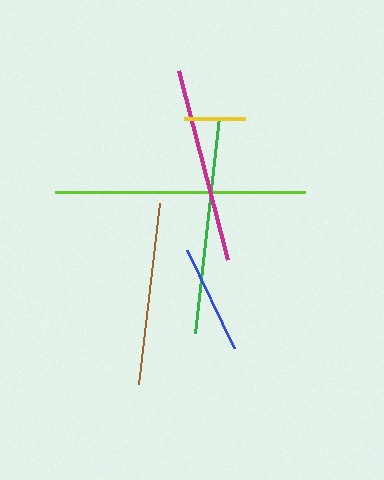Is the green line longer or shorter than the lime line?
The lime line is longer than the green line.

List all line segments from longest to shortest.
From longest to shortest: lime, green, magenta, brown, blue, yellow.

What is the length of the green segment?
The green segment is approximately 217 pixels long.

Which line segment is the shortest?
The yellow line is the shortest at approximately 61 pixels.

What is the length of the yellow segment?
The yellow segment is approximately 61 pixels long.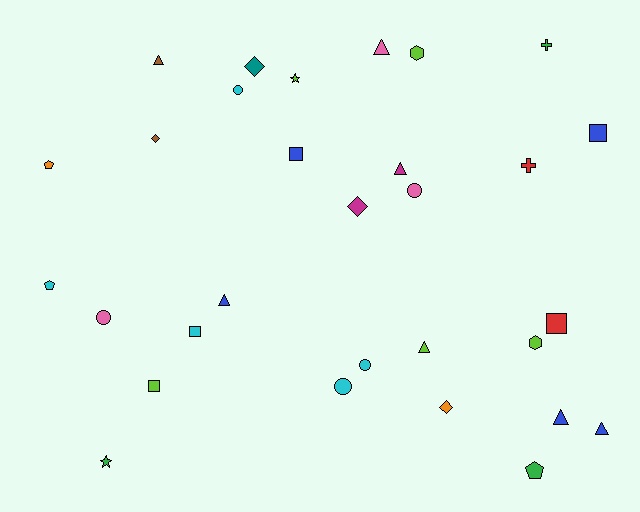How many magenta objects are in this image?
There are 2 magenta objects.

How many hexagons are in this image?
There are 2 hexagons.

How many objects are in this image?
There are 30 objects.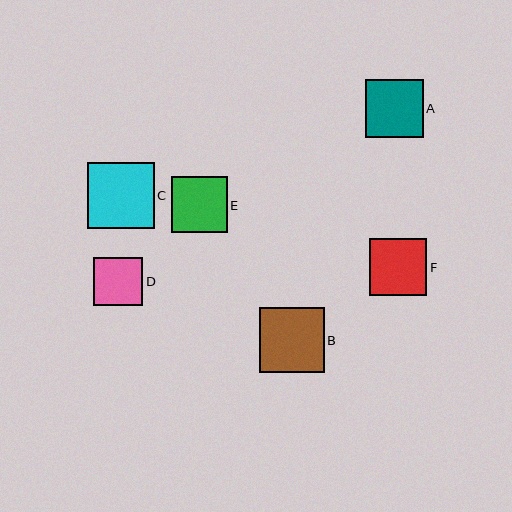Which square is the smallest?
Square D is the smallest with a size of approximately 49 pixels.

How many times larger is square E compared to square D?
Square E is approximately 1.1 times the size of square D.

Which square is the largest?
Square C is the largest with a size of approximately 66 pixels.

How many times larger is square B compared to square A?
Square B is approximately 1.1 times the size of square A.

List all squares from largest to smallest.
From largest to smallest: C, B, A, F, E, D.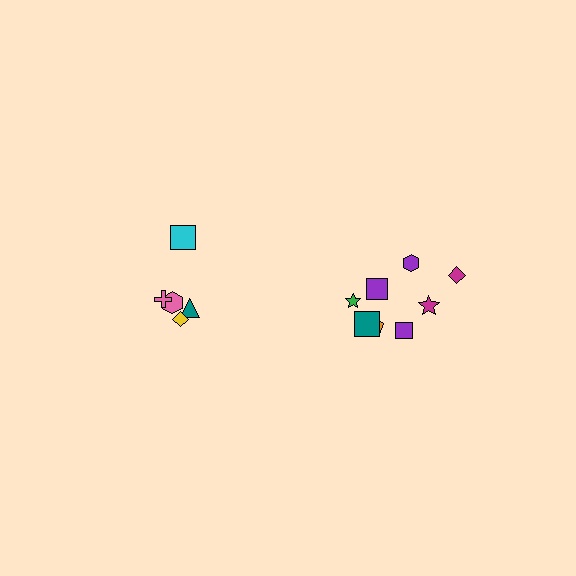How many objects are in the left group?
There are 5 objects.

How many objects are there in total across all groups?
There are 13 objects.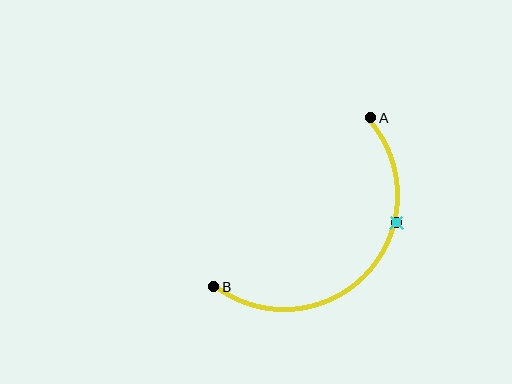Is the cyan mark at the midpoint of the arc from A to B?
No. The cyan mark lies on the arc but is closer to endpoint A. The arc midpoint would be at the point on the curve equidistant along the arc from both A and B.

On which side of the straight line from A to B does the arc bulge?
The arc bulges below and to the right of the straight line connecting A and B.